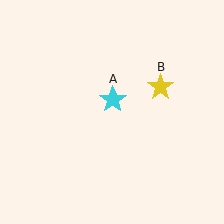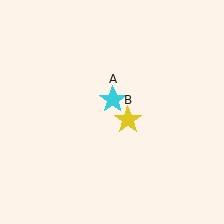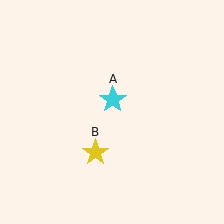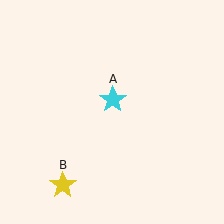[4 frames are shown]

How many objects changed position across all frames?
1 object changed position: yellow star (object B).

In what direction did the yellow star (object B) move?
The yellow star (object B) moved down and to the left.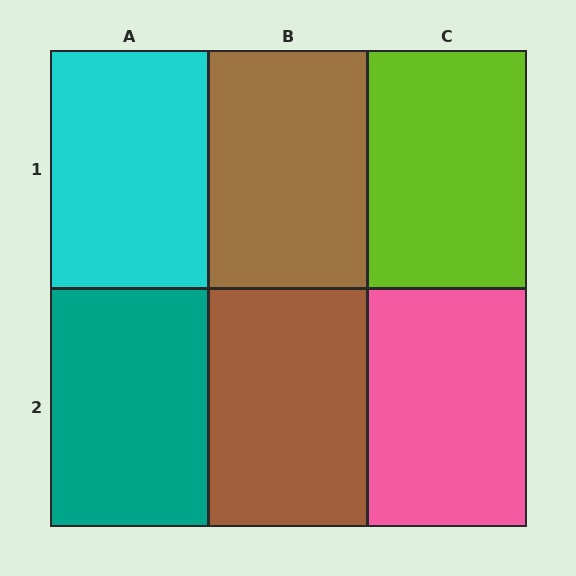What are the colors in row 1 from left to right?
Cyan, brown, lime.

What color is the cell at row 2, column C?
Pink.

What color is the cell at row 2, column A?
Teal.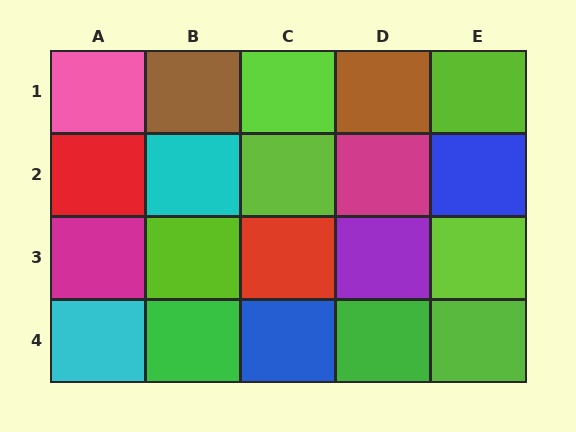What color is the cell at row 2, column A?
Red.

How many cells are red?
2 cells are red.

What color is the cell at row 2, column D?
Magenta.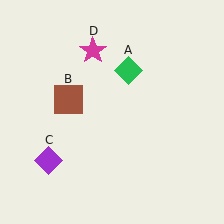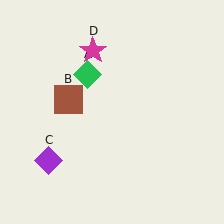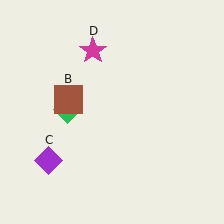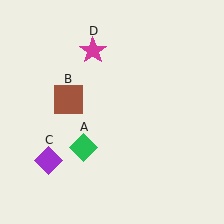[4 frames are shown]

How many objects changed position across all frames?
1 object changed position: green diamond (object A).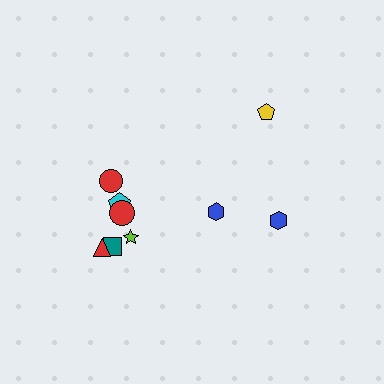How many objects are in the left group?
There are 6 objects.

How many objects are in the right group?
There are 3 objects.